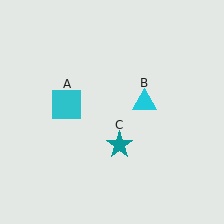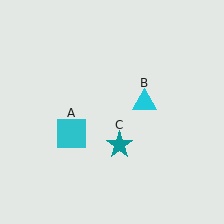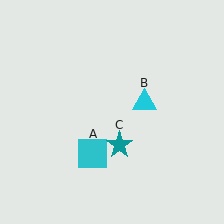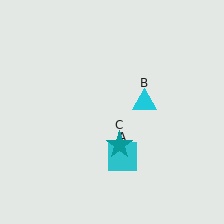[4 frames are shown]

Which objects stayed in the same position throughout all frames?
Cyan triangle (object B) and teal star (object C) remained stationary.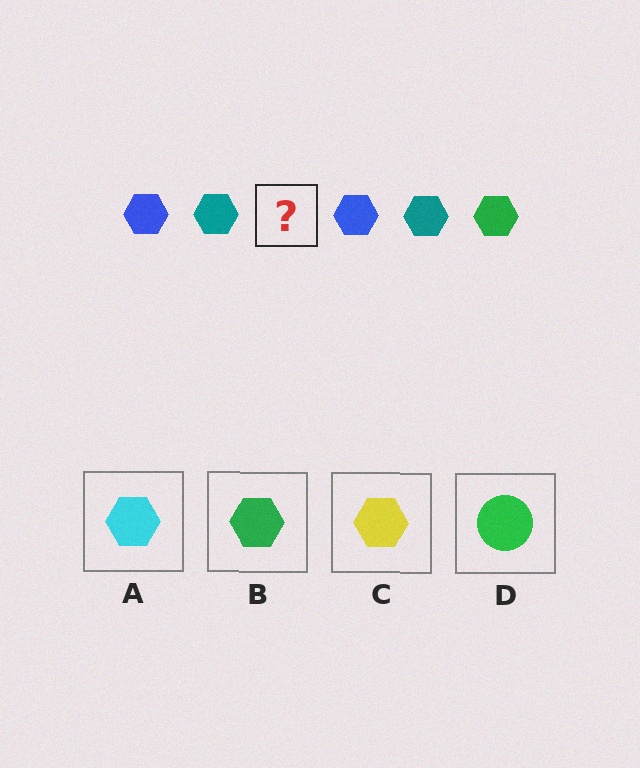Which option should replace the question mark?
Option B.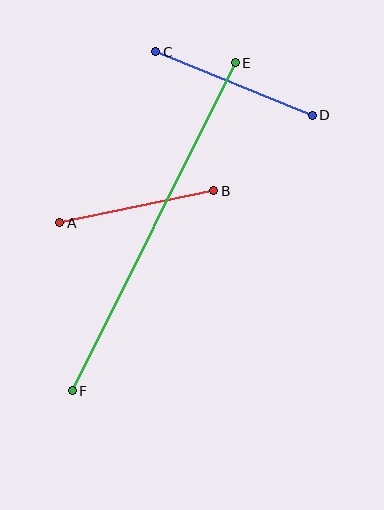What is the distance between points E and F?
The distance is approximately 366 pixels.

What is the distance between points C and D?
The distance is approximately 169 pixels.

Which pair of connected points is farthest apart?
Points E and F are farthest apart.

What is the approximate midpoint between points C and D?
The midpoint is at approximately (234, 83) pixels.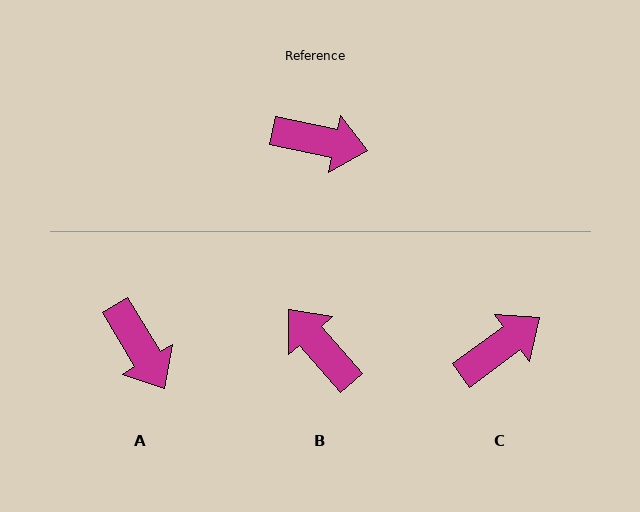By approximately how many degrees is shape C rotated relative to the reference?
Approximately 48 degrees counter-clockwise.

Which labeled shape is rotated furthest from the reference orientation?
B, about 143 degrees away.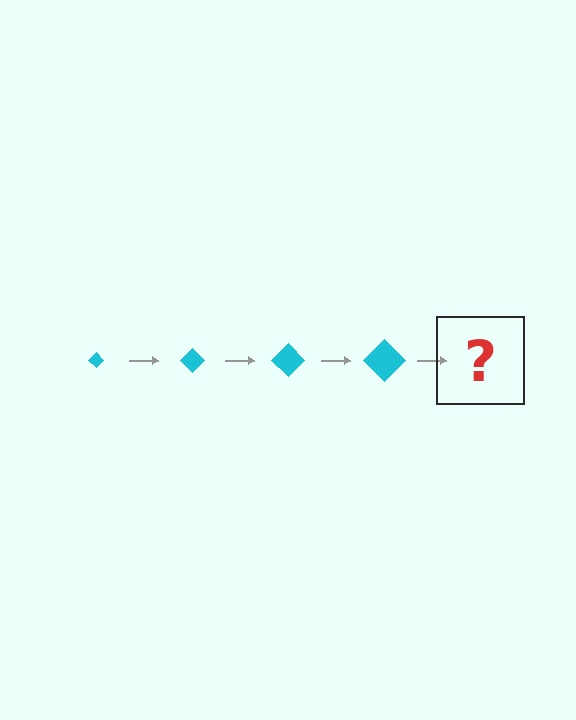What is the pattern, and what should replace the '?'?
The pattern is that the diamond gets progressively larger each step. The '?' should be a cyan diamond, larger than the previous one.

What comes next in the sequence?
The next element should be a cyan diamond, larger than the previous one.